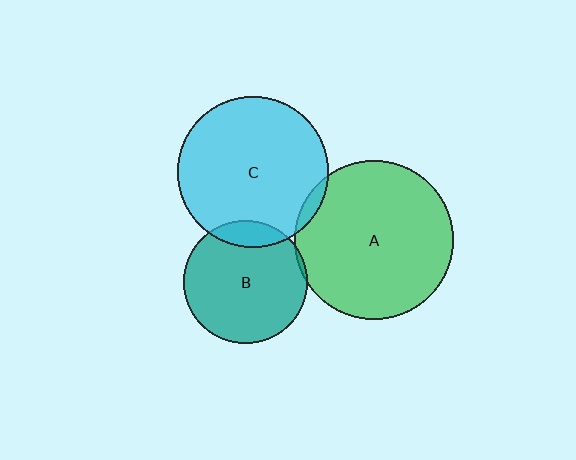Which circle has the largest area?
Circle A (green).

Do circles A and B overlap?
Yes.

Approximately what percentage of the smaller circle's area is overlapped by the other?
Approximately 5%.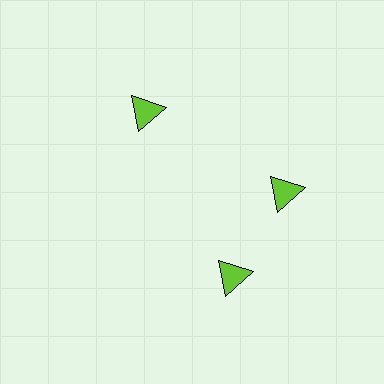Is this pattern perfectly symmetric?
No. The 3 lime triangles are arranged in a ring, but one element near the 7 o'clock position is rotated out of alignment along the ring, breaking the 3-fold rotational symmetry.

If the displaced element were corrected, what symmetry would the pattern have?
It would have 3-fold rotational symmetry — the pattern would map onto itself every 120 degrees.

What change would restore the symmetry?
The symmetry would be restored by rotating it back into even spacing with its neighbors so that all 3 triangles sit at equal angles and equal distance from the center.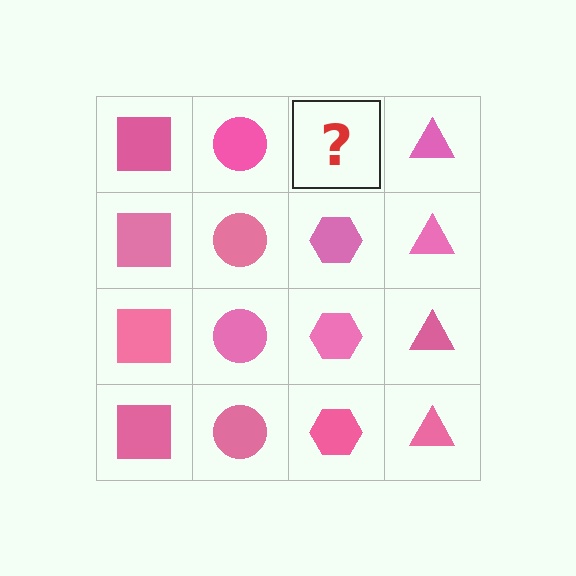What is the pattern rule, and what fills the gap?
The rule is that each column has a consistent shape. The gap should be filled with a pink hexagon.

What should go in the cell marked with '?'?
The missing cell should contain a pink hexagon.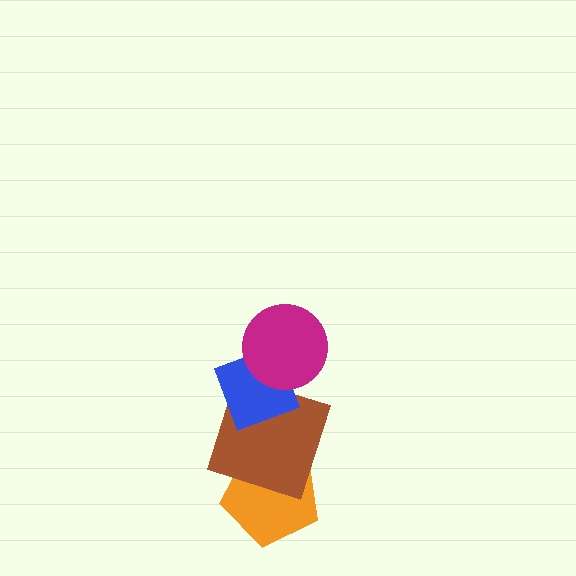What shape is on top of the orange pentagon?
The brown square is on top of the orange pentagon.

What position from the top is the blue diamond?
The blue diamond is 2nd from the top.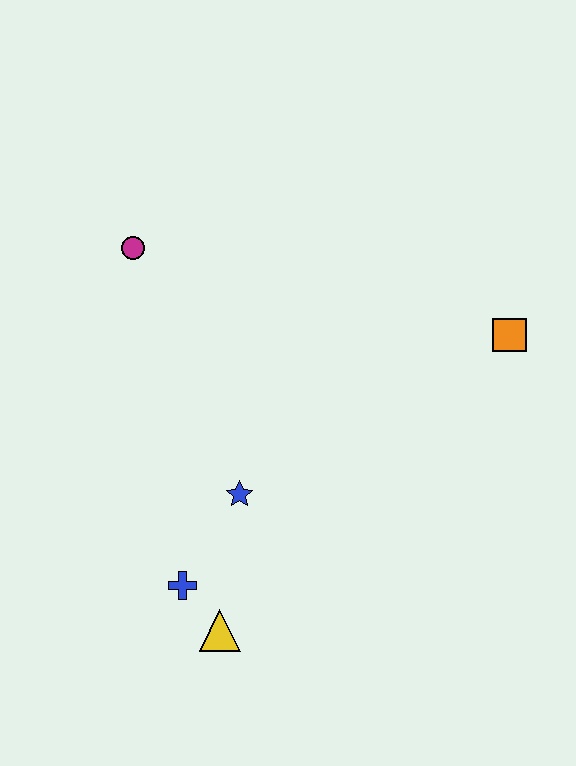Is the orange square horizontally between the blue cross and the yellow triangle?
No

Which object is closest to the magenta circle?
The blue star is closest to the magenta circle.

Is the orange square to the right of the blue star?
Yes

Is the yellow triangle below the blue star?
Yes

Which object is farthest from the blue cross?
The orange square is farthest from the blue cross.